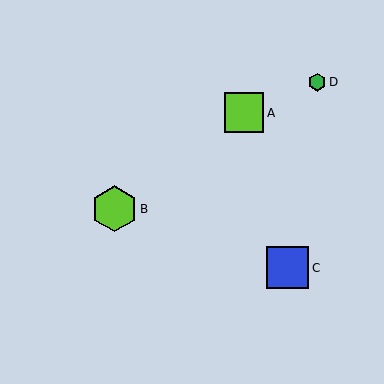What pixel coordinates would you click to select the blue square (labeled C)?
Click at (288, 268) to select the blue square C.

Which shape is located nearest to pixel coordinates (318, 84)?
The green hexagon (labeled D) at (317, 82) is nearest to that location.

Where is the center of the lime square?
The center of the lime square is at (244, 113).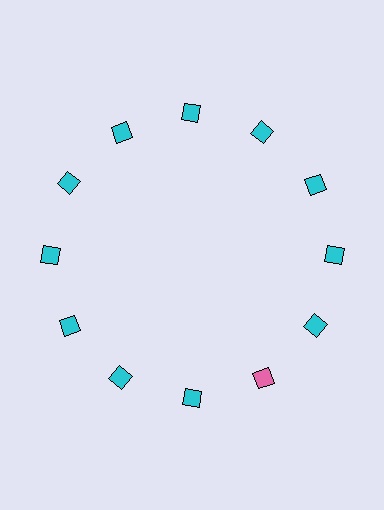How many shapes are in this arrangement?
There are 12 shapes arranged in a ring pattern.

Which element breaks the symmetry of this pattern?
The pink square at roughly the 5 o'clock position breaks the symmetry. All other shapes are cyan squares.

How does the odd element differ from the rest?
It has a different color: pink instead of cyan.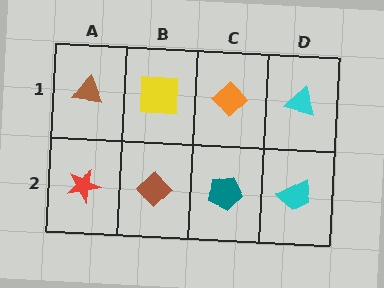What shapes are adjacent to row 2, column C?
An orange diamond (row 1, column C), a brown diamond (row 2, column B), a cyan trapezoid (row 2, column D).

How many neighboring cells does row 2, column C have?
3.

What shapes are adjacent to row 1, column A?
A red star (row 2, column A), a yellow square (row 1, column B).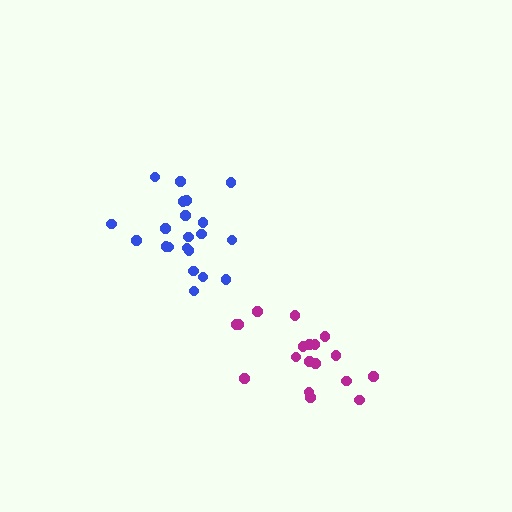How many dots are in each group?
Group 1: 21 dots, Group 2: 18 dots (39 total).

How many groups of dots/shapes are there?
There are 2 groups.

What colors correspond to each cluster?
The clusters are colored: blue, magenta.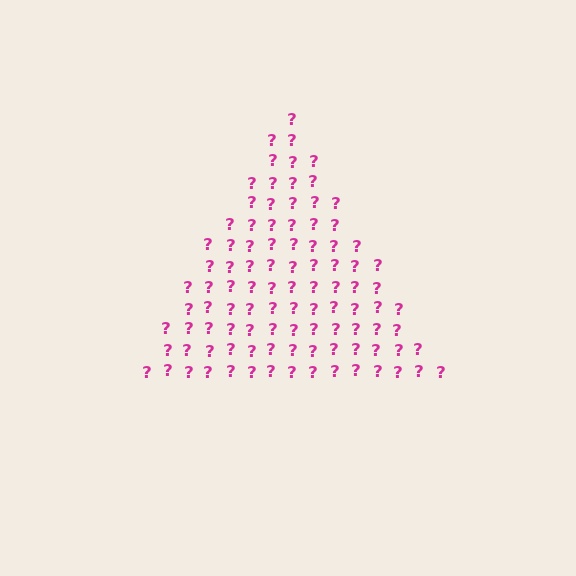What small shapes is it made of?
It is made of small question marks.